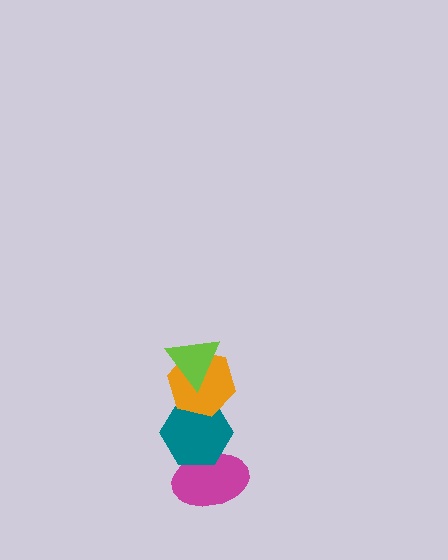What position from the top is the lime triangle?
The lime triangle is 1st from the top.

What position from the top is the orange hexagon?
The orange hexagon is 2nd from the top.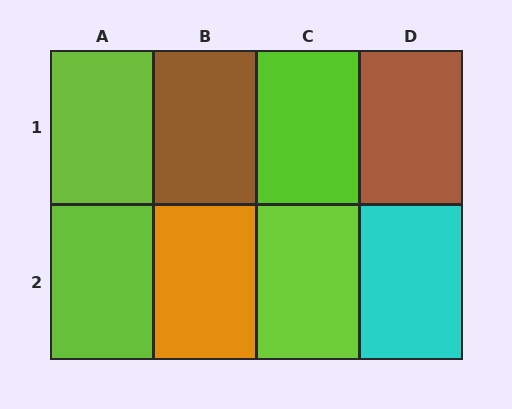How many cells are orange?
1 cell is orange.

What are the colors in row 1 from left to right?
Lime, brown, lime, brown.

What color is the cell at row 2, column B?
Orange.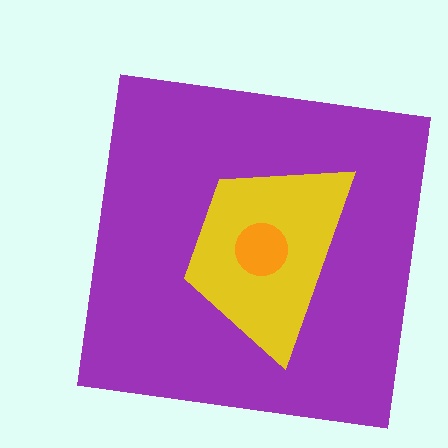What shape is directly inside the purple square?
The yellow trapezoid.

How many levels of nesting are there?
3.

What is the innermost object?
The orange circle.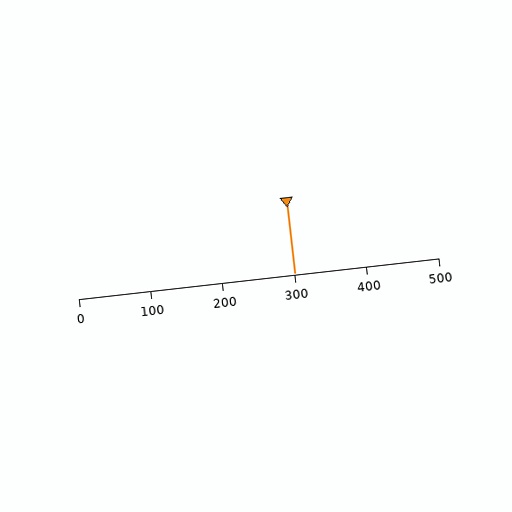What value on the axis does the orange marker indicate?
The marker indicates approximately 300.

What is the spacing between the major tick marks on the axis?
The major ticks are spaced 100 apart.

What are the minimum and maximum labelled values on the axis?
The axis runs from 0 to 500.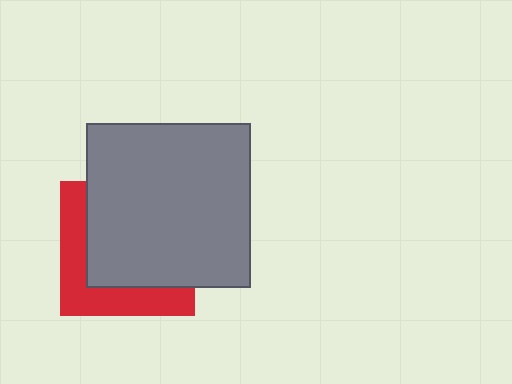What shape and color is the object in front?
The object in front is a gray square.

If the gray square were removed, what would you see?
You would see the complete red square.